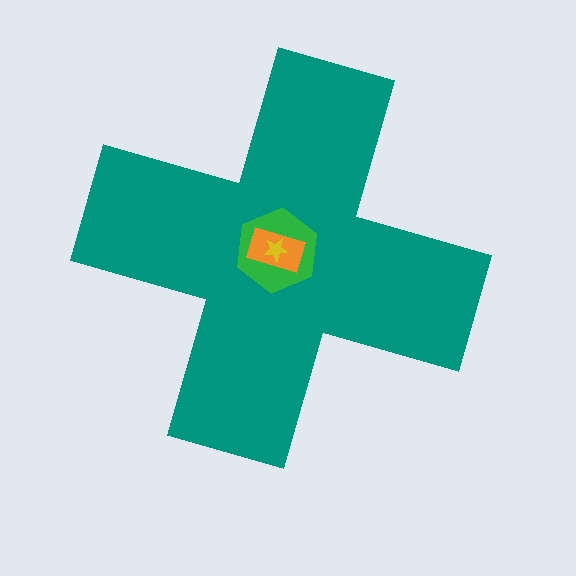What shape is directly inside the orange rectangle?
The yellow star.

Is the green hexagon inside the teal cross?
Yes.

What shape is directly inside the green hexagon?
The orange rectangle.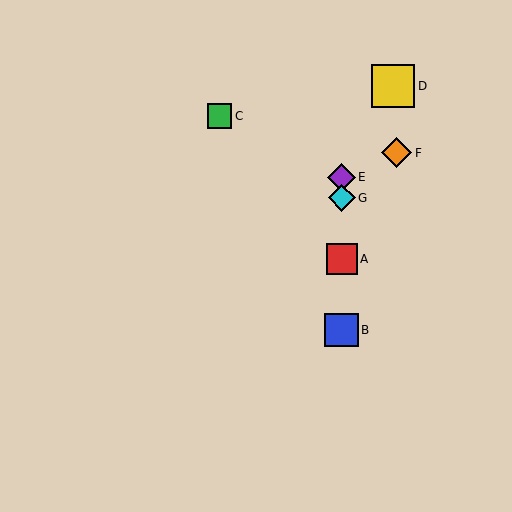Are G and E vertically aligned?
Yes, both are at x≈342.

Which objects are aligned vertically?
Objects A, B, E, G are aligned vertically.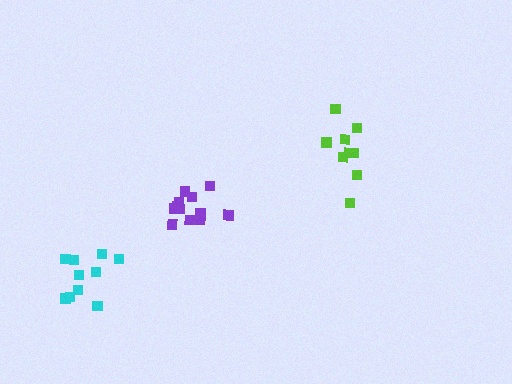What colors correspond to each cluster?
The clusters are colored: lime, purple, cyan.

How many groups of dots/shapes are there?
There are 3 groups.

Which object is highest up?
The lime cluster is topmost.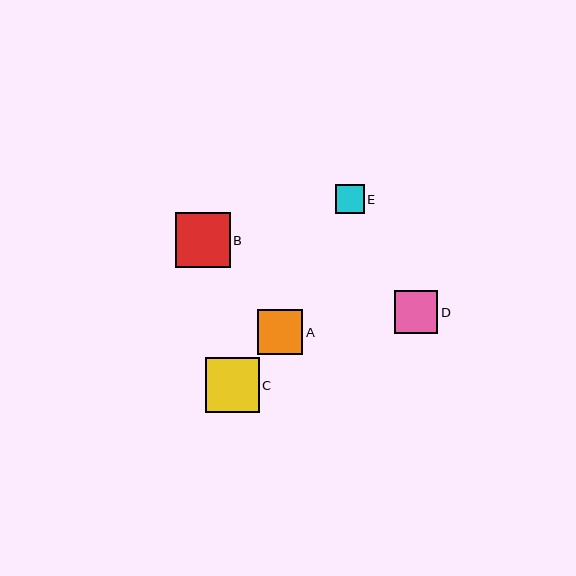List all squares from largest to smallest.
From largest to smallest: B, C, A, D, E.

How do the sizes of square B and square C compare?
Square B and square C are approximately the same size.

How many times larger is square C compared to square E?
Square C is approximately 1.9 times the size of square E.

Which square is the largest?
Square B is the largest with a size of approximately 55 pixels.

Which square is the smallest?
Square E is the smallest with a size of approximately 29 pixels.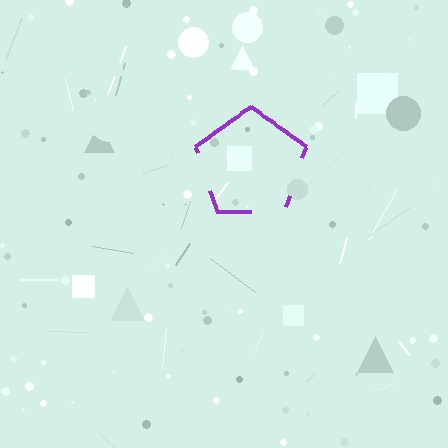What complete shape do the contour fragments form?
The contour fragments form a pentagon.